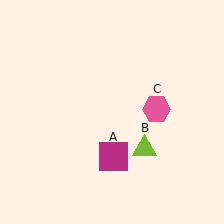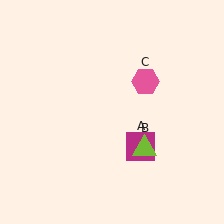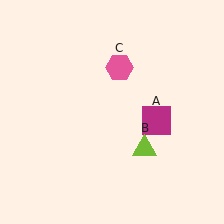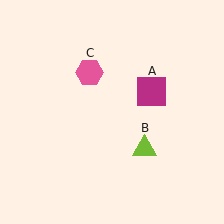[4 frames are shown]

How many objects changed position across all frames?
2 objects changed position: magenta square (object A), pink hexagon (object C).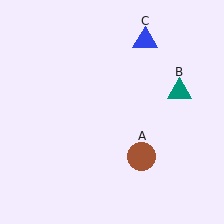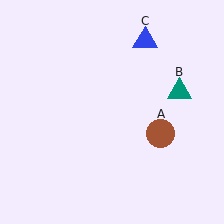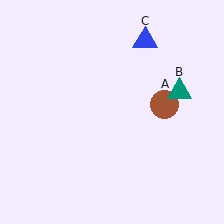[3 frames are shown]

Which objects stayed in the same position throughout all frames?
Teal triangle (object B) and blue triangle (object C) remained stationary.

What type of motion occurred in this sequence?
The brown circle (object A) rotated counterclockwise around the center of the scene.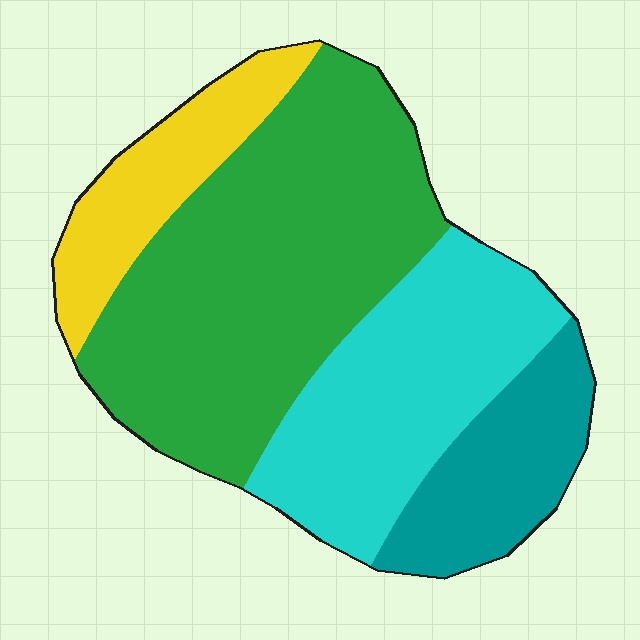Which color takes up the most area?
Green, at roughly 45%.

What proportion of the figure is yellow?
Yellow takes up less than a sixth of the figure.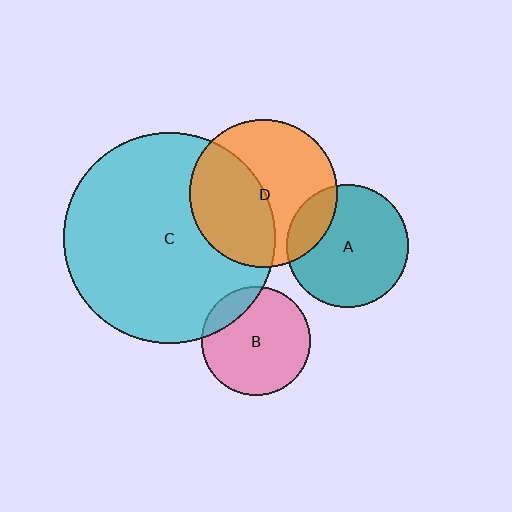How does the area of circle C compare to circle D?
Approximately 2.0 times.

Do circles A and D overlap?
Yes.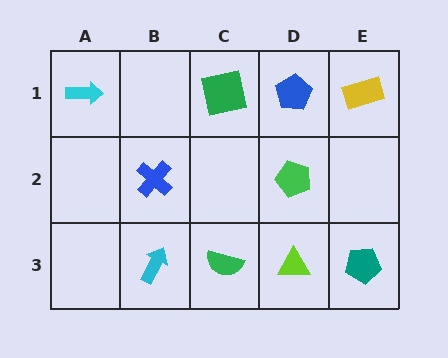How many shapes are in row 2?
2 shapes.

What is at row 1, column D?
A blue pentagon.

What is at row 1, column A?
A cyan arrow.